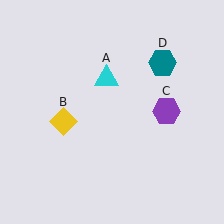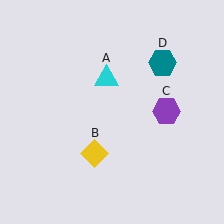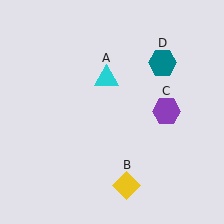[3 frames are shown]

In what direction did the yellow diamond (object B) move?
The yellow diamond (object B) moved down and to the right.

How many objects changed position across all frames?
1 object changed position: yellow diamond (object B).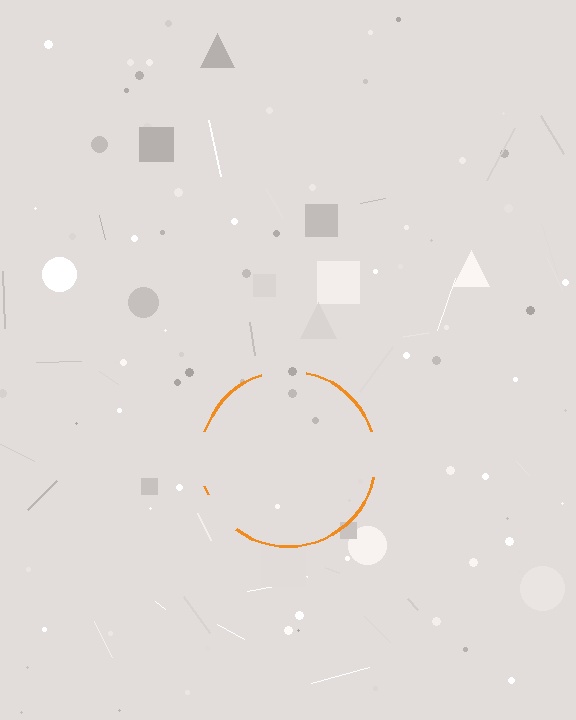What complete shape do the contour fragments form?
The contour fragments form a circle.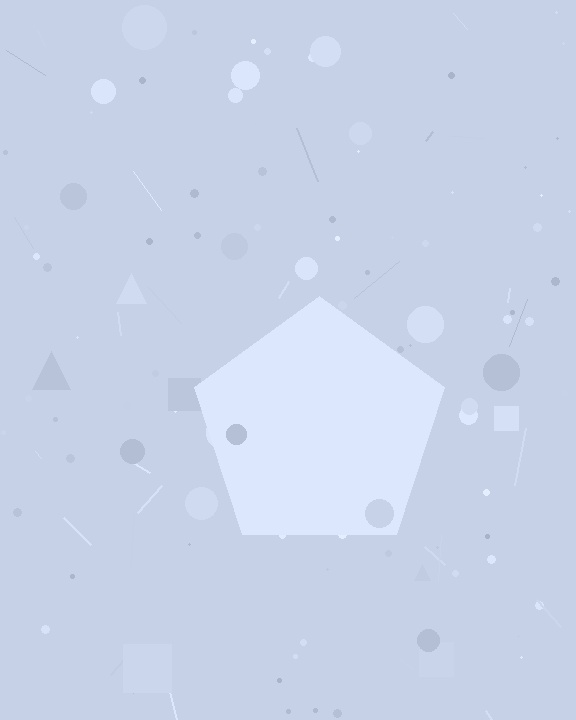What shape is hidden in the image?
A pentagon is hidden in the image.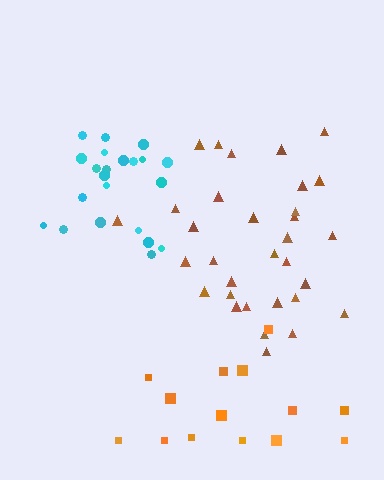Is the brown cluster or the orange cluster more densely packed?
Brown.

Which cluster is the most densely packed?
Cyan.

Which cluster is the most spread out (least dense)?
Orange.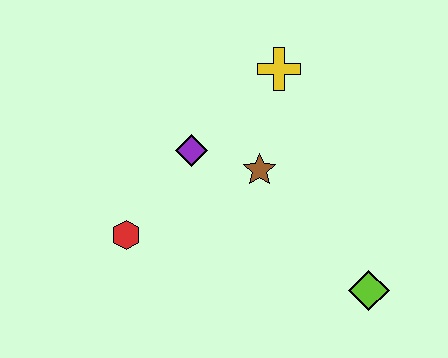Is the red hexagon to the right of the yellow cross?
No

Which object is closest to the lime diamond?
The brown star is closest to the lime diamond.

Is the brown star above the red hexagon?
Yes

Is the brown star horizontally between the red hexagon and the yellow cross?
Yes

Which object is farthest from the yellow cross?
The lime diamond is farthest from the yellow cross.